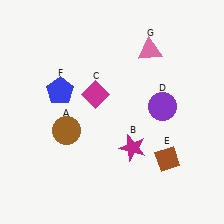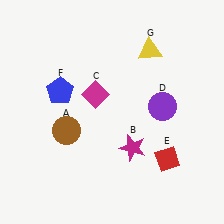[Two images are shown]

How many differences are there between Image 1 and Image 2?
There are 2 differences between the two images.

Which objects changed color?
E changed from brown to red. G changed from pink to yellow.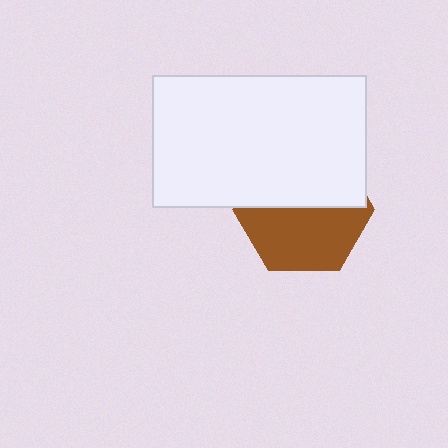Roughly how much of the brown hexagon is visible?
About half of it is visible (roughly 52%).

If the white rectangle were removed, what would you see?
You would see the complete brown hexagon.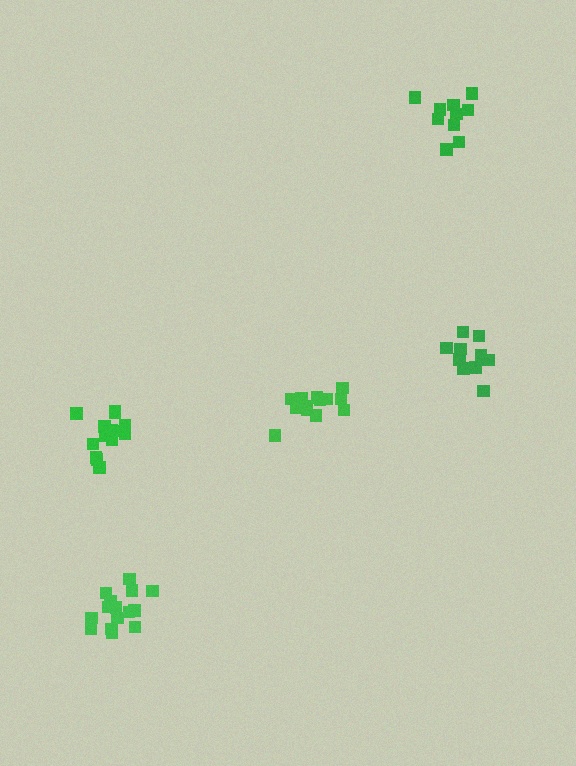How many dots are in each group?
Group 1: 11 dots, Group 2: 11 dots, Group 3: 13 dots, Group 4: 14 dots, Group 5: 16 dots (65 total).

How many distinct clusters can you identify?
There are 5 distinct clusters.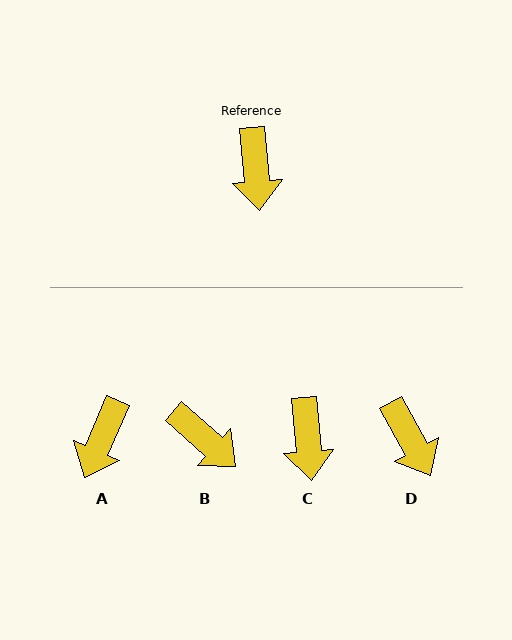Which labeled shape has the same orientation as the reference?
C.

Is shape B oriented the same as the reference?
No, it is off by about 43 degrees.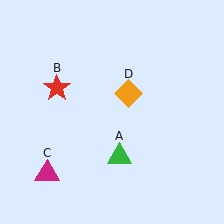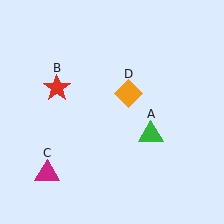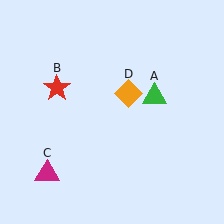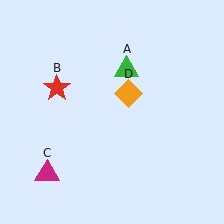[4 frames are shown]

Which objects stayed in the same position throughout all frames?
Red star (object B) and magenta triangle (object C) and orange diamond (object D) remained stationary.